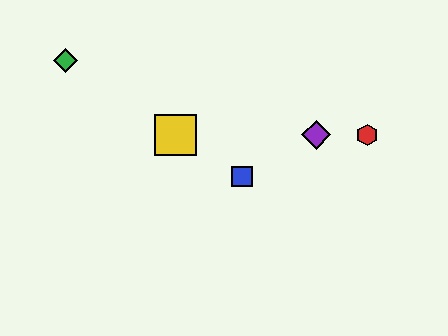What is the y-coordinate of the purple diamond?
The purple diamond is at y≈135.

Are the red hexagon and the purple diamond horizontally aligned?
Yes, both are at y≈135.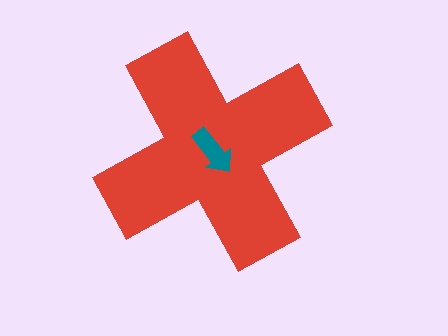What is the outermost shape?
The red cross.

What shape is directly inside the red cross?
The teal arrow.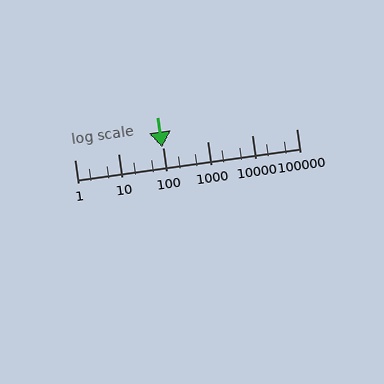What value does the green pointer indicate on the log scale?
The pointer indicates approximately 93.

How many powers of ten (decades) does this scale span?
The scale spans 5 decades, from 1 to 100000.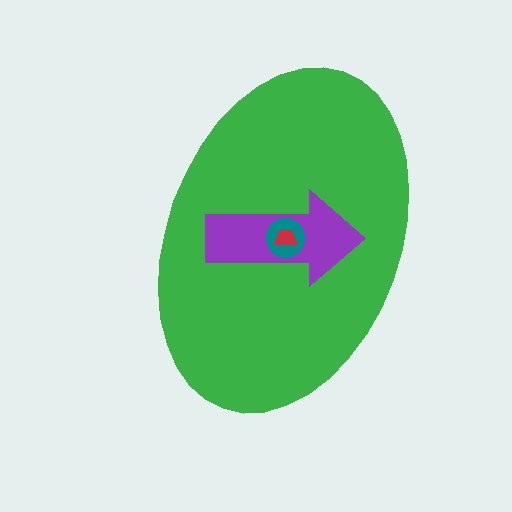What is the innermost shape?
The red trapezoid.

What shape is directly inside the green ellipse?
The purple arrow.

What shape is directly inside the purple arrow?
The teal circle.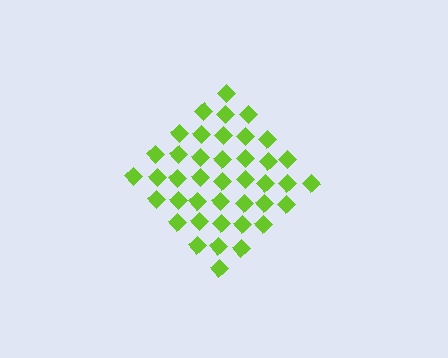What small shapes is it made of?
It is made of small diamonds.